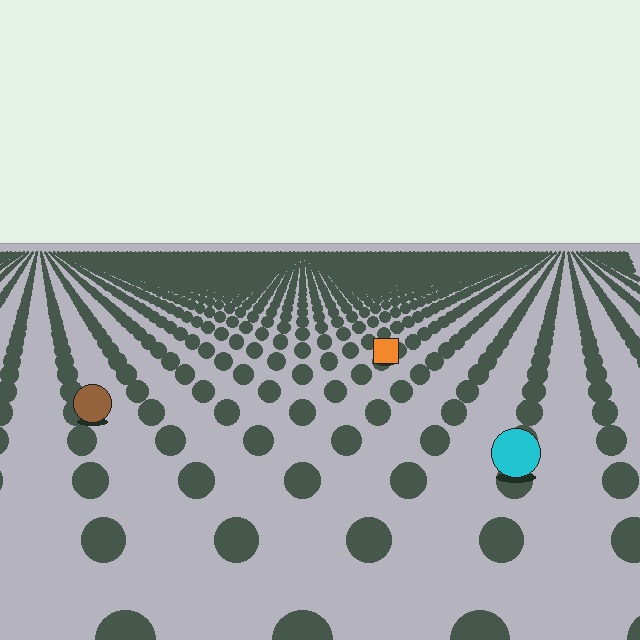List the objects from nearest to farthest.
From nearest to farthest: the cyan circle, the brown circle, the orange square.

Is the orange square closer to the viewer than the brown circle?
No. The brown circle is closer — you can tell from the texture gradient: the ground texture is coarser near it.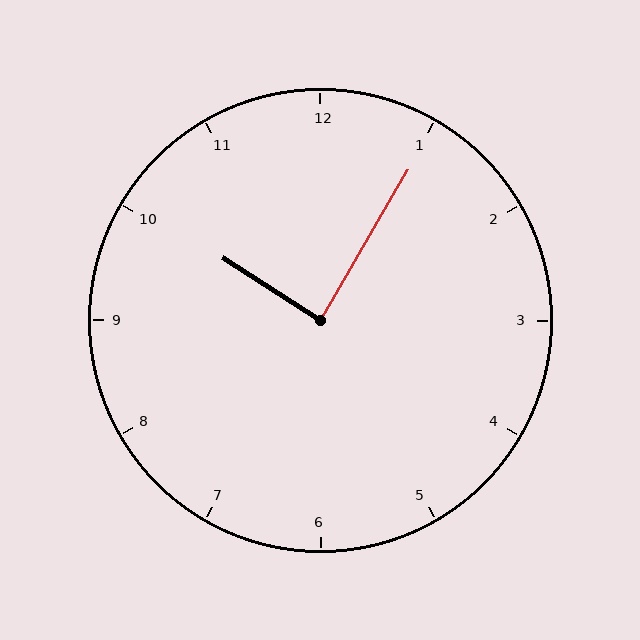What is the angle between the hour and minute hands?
Approximately 88 degrees.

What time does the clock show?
10:05.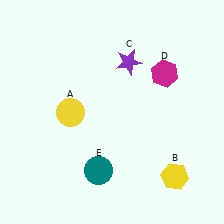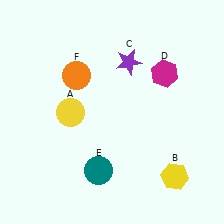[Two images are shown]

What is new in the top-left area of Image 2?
An orange circle (F) was added in the top-left area of Image 2.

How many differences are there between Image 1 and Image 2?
There is 1 difference between the two images.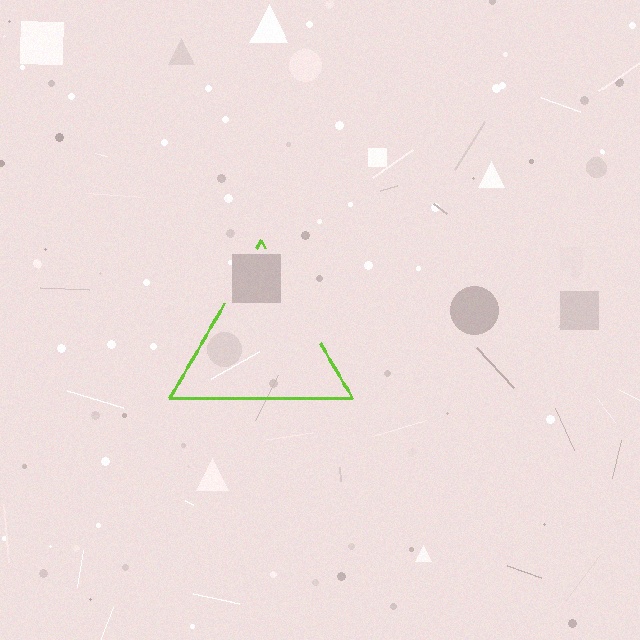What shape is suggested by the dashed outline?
The dashed outline suggests a triangle.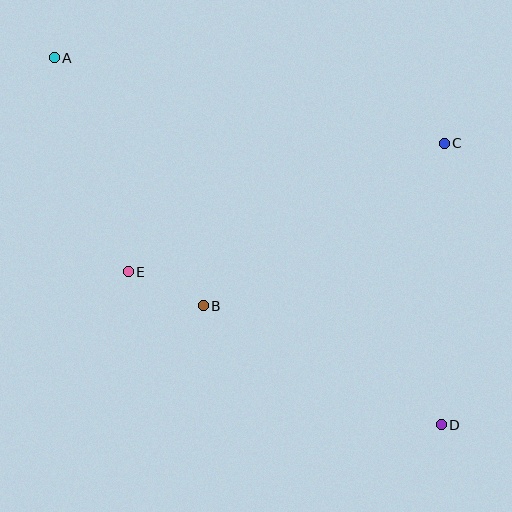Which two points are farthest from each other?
Points A and D are farthest from each other.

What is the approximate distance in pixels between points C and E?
The distance between C and E is approximately 341 pixels.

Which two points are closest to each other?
Points B and E are closest to each other.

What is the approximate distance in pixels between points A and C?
The distance between A and C is approximately 399 pixels.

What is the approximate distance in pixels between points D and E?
The distance between D and E is approximately 349 pixels.